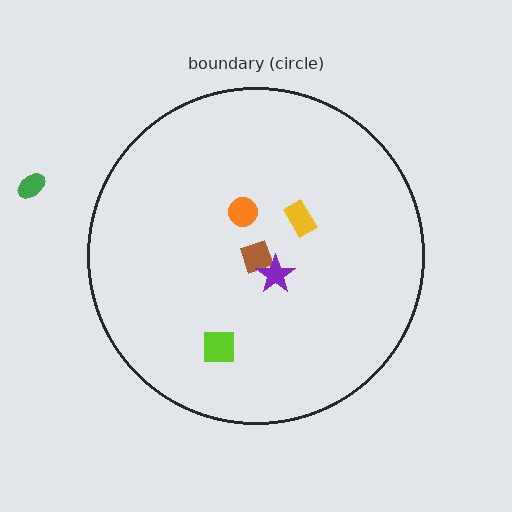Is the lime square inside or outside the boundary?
Inside.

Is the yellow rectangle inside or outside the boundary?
Inside.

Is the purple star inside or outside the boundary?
Inside.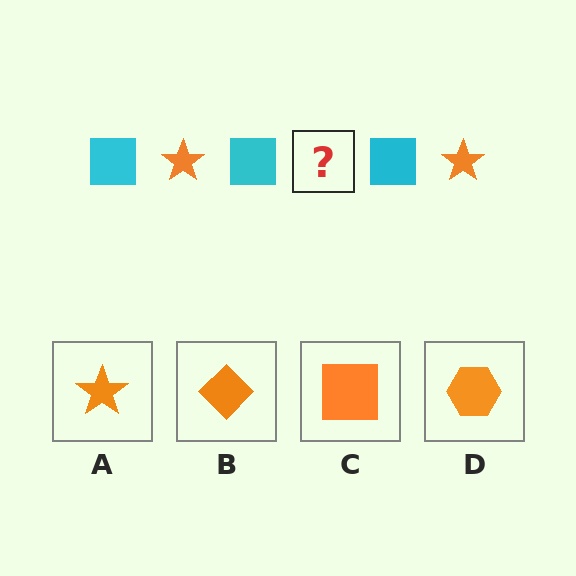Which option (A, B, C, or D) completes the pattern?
A.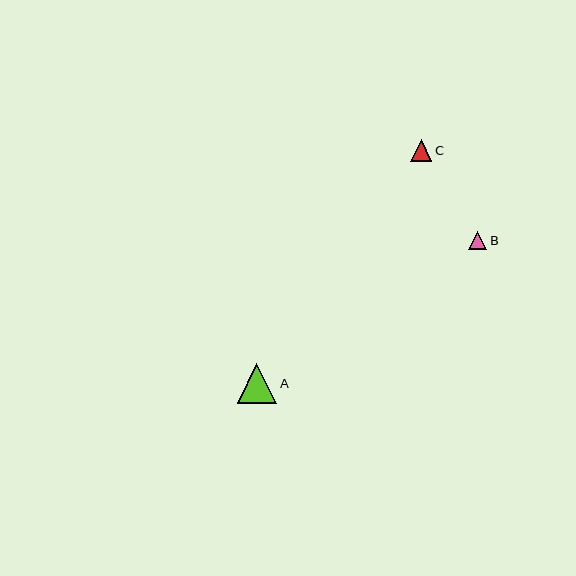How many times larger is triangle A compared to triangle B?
Triangle A is approximately 2.2 times the size of triangle B.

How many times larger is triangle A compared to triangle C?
Triangle A is approximately 1.8 times the size of triangle C.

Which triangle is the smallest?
Triangle B is the smallest with a size of approximately 18 pixels.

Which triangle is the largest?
Triangle A is the largest with a size of approximately 40 pixels.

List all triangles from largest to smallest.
From largest to smallest: A, C, B.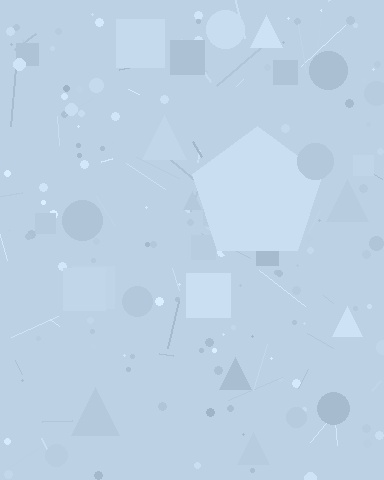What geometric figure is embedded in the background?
A pentagon is embedded in the background.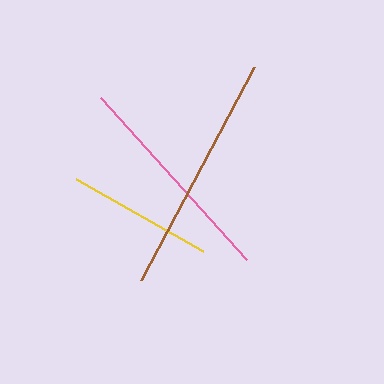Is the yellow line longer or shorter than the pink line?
The pink line is longer than the yellow line.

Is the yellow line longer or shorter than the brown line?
The brown line is longer than the yellow line.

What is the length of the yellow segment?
The yellow segment is approximately 145 pixels long.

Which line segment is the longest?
The brown line is the longest at approximately 241 pixels.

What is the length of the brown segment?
The brown segment is approximately 241 pixels long.